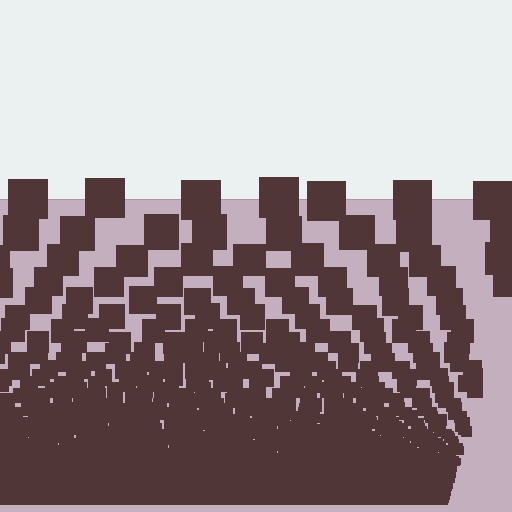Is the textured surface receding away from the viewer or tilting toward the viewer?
The surface appears to tilt toward the viewer. Texture elements get larger and sparser toward the top.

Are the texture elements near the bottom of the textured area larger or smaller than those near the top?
Smaller. The gradient is inverted — elements near the bottom are smaller and denser.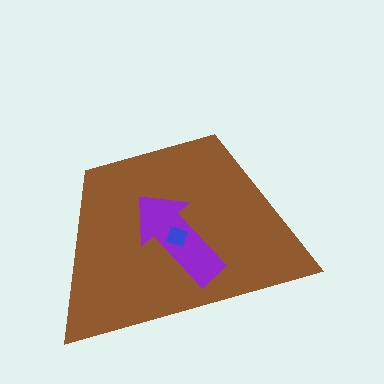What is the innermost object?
The blue diamond.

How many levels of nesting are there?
3.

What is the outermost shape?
The brown trapezoid.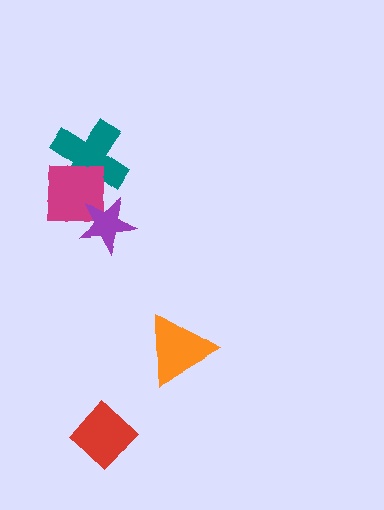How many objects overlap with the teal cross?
1 object overlaps with the teal cross.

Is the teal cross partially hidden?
Yes, it is partially covered by another shape.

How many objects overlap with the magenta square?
2 objects overlap with the magenta square.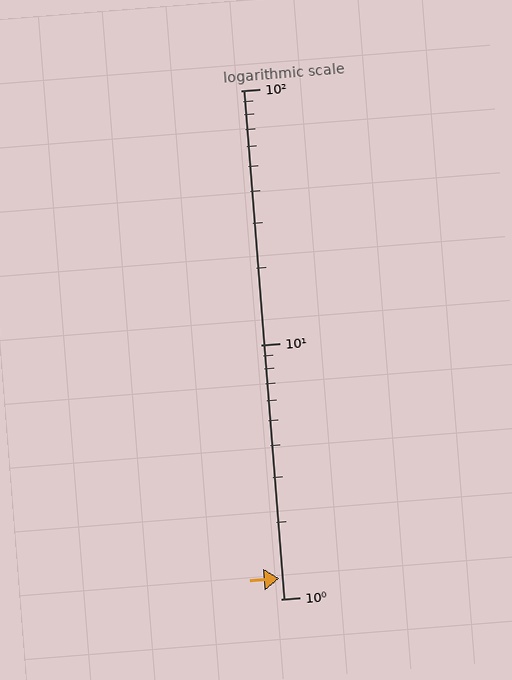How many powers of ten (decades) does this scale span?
The scale spans 2 decades, from 1 to 100.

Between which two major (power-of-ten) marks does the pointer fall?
The pointer is between 1 and 10.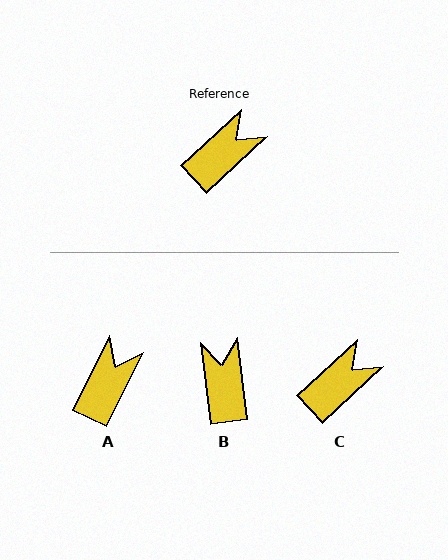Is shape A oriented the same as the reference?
No, it is off by about 21 degrees.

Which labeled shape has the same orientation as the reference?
C.